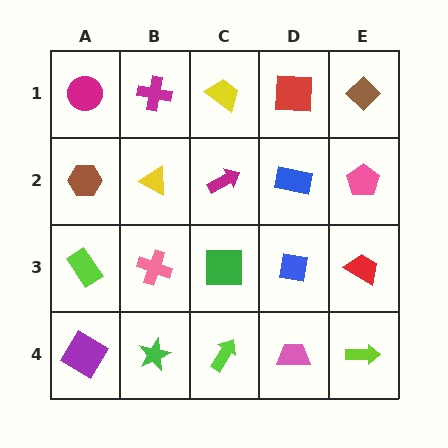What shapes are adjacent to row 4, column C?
A green square (row 3, column C), a green star (row 4, column B), a pink trapezoid (row 4, column D).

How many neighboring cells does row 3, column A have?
3.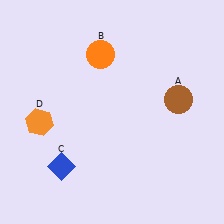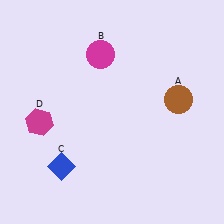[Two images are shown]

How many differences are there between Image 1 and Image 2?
There are 2 differences between the two images.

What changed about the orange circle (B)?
In Image 1, B is orange. In Image 2, it changed to magenta.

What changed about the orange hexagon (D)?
In Image 1, D is orange. In Image 2, it changed to magenta.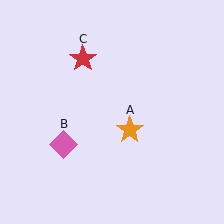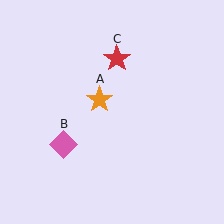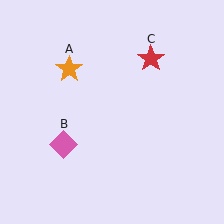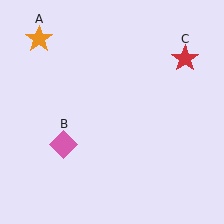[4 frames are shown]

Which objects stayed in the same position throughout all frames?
Pink diamond (object B) remained stationary.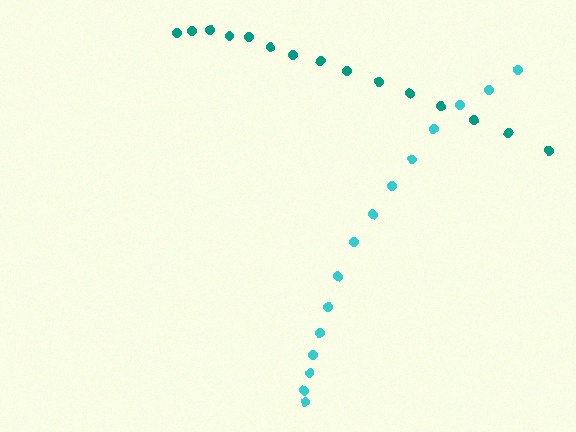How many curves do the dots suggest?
There are 2 distinct paths.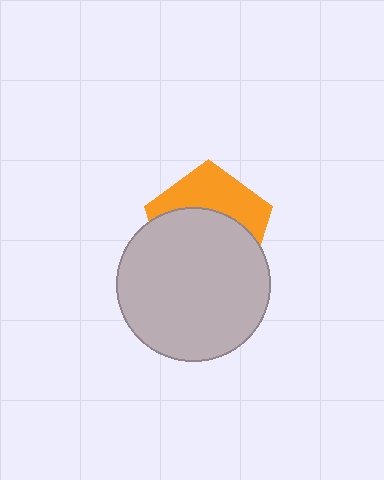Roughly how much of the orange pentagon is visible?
A small part of it is visible (roughly 39%).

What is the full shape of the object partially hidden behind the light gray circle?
The partially hidden object is an orange pentagon.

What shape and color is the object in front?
The object in front is a light gray circle.